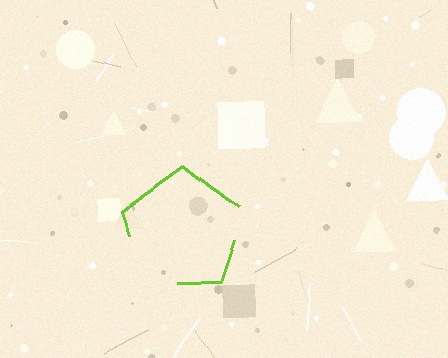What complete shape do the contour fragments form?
The contour fragments form a pentagon.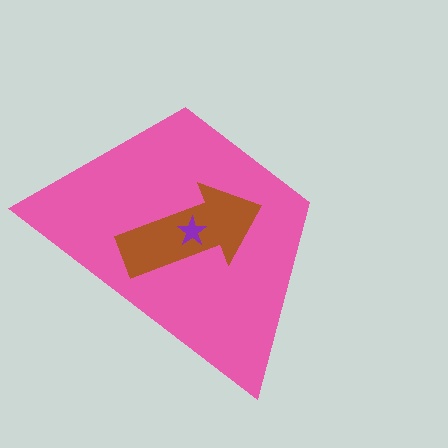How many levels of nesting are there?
3.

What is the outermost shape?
The pink trapezoid.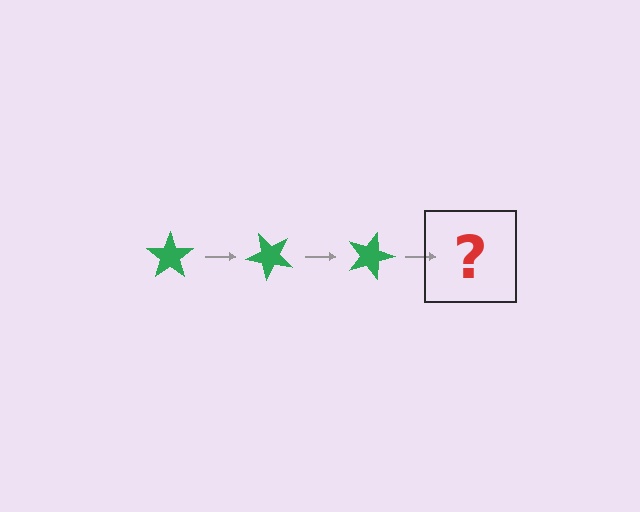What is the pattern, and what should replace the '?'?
The pattern is that the star rotates 45 degrees each step. The '?' should be a green star rotated 135 degrees.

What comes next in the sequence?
The next element should be a green star rotated 135 degrees.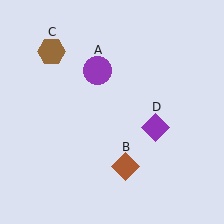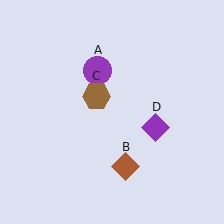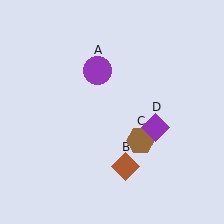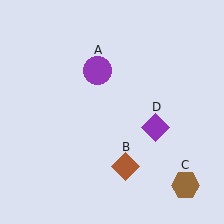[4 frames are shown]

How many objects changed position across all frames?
1 object changed position: brown hexagon (object C).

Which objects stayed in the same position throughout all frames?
Purple circle (object A) and brown diamond (object B) and purple diamond (object D) remained stationary.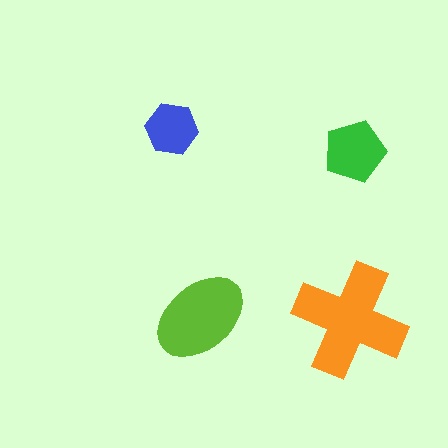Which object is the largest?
The orange cross.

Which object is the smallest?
The blue hexagon.